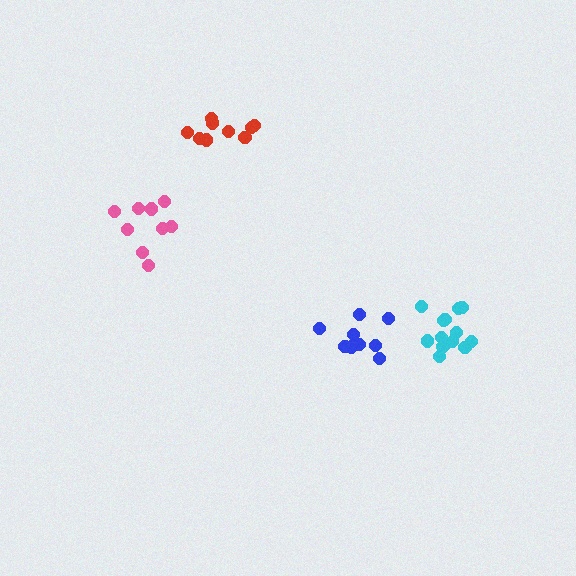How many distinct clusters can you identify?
There are 4 distinct clusters.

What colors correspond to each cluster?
The clusters are colored: red, blue, cyan, pink.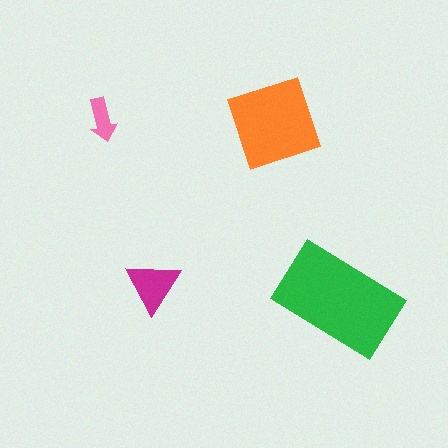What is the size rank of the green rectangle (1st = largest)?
1st.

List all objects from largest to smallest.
The green rectangle, the orange square, the magenta triangle, the pink arrow.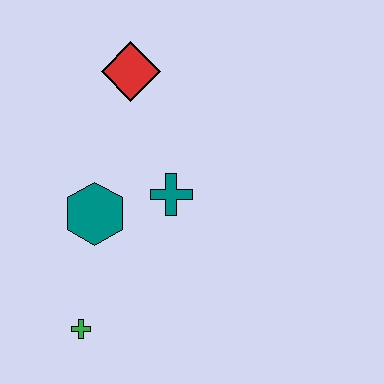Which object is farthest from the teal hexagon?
The red diamond is farthest from the teal hexagon.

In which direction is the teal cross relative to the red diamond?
The teal cross is below the red diamond.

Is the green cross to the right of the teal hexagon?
No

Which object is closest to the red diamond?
The teal cross is closest to the red diamond.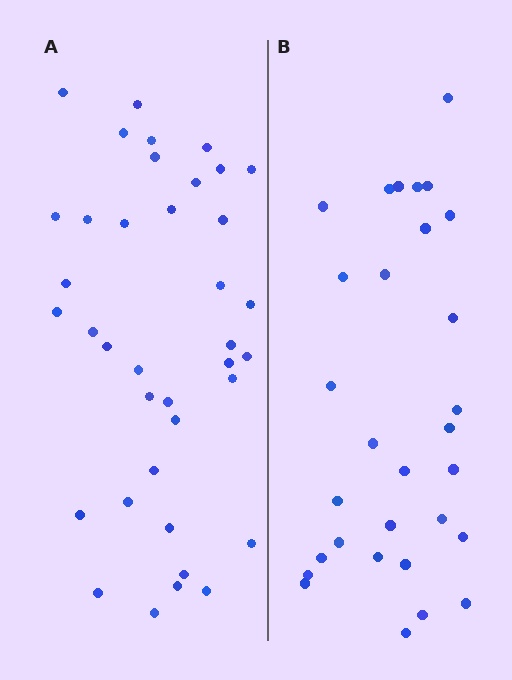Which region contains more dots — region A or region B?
Region A (the left region) has more dots.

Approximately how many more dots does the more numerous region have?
Region A has roughly 8 or so more dots than region B.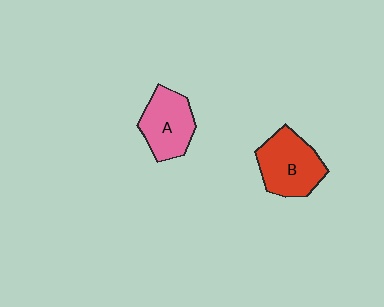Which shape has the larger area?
Shape B (red).